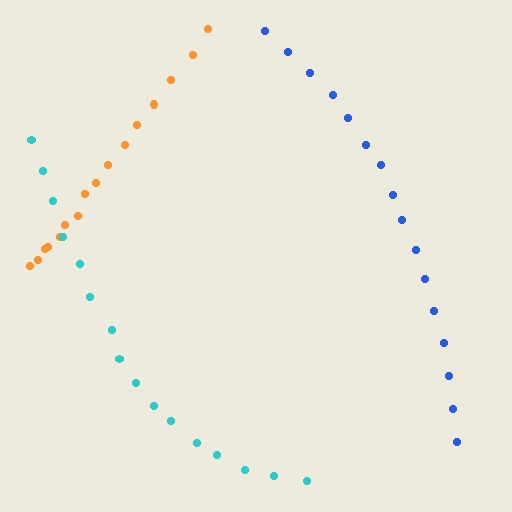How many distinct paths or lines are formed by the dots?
There are 3 distinct paths.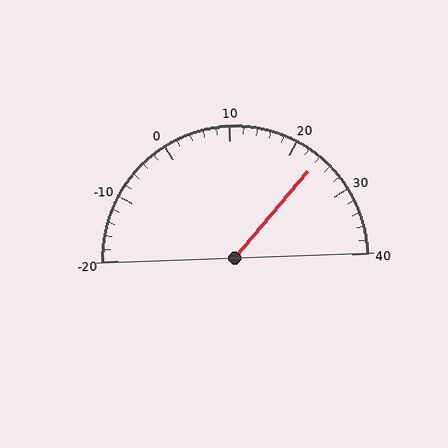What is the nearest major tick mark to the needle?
The nearest major tick mark is 20.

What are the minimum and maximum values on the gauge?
The gauge ranges from -20 to 40.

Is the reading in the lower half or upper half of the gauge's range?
The reading is in the upper half of the range (-20 to 40).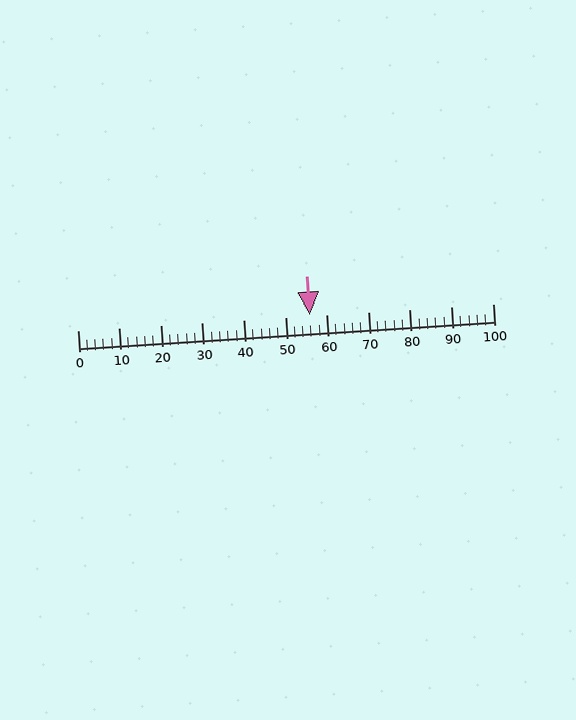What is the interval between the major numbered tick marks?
The major tick marks are spaced 10 units apart.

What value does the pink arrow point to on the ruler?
The pink arrow points to approximately 56.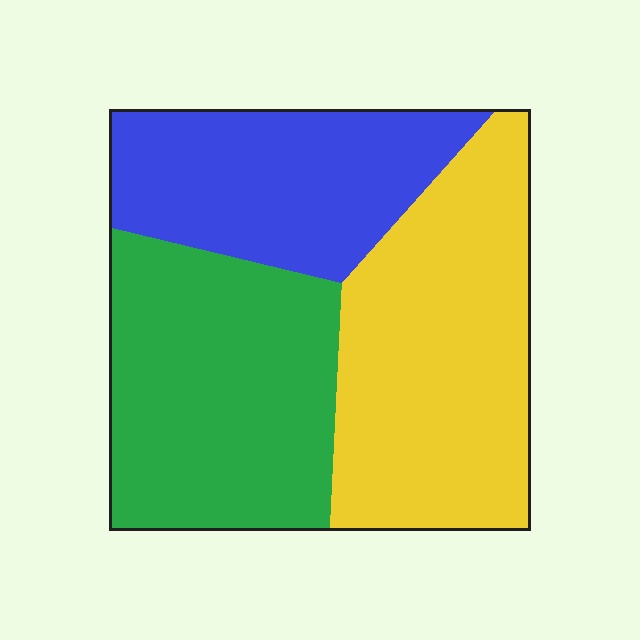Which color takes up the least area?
Blue, at roughly 25%.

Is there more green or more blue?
Green.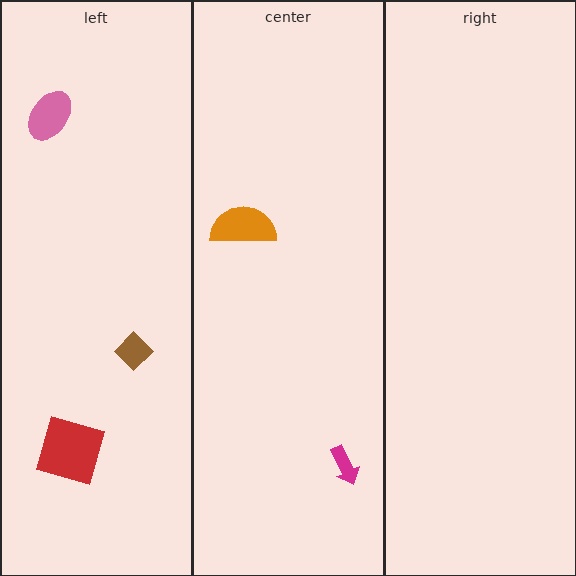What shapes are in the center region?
The magenta arrow, the orange semicircle.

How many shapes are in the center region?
2.